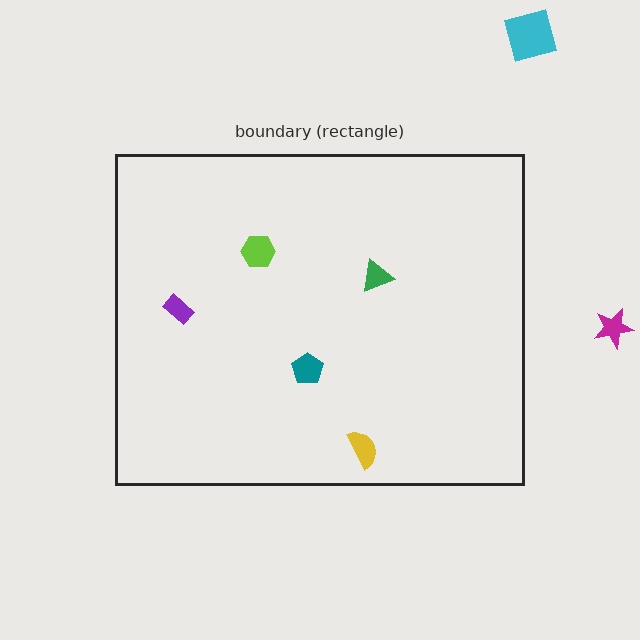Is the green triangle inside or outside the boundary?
Inside.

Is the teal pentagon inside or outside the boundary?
Inside.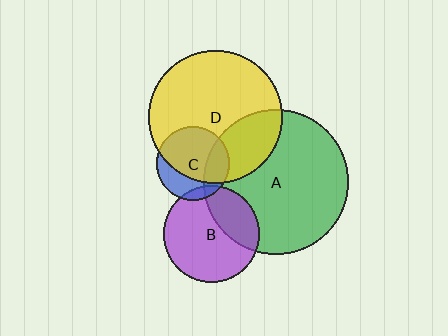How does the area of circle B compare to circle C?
Approximately 1.7 times.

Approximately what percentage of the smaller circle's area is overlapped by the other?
Approximately 30%.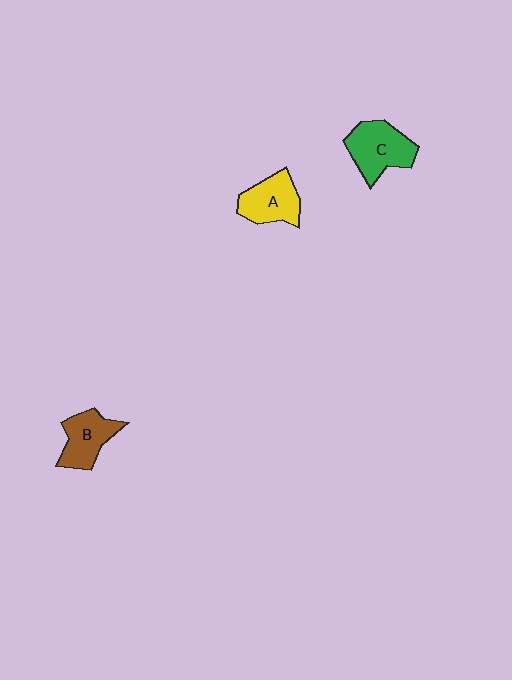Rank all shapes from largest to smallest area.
From largest to smallest: C (green), A (yellow), B (brown).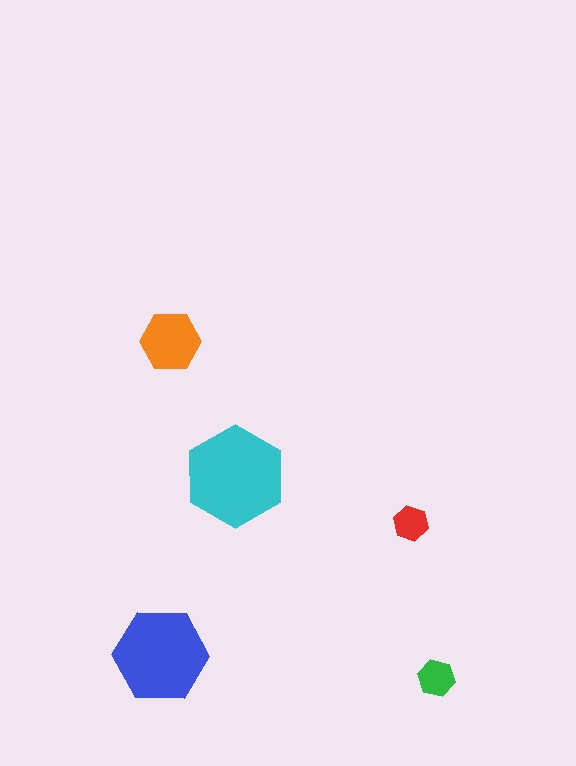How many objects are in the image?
There are 5 objects in the image.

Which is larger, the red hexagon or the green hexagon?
The green one.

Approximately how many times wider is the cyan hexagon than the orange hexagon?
About 1.5 times wider.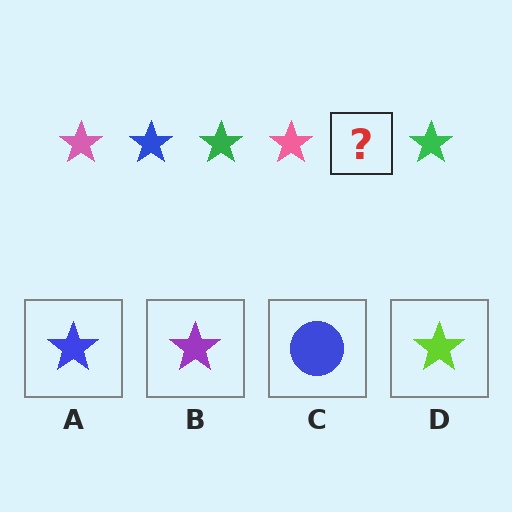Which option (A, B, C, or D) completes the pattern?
A.